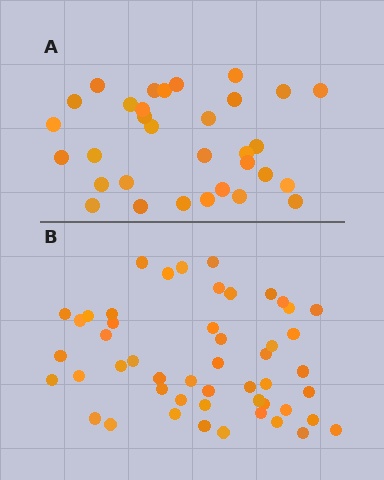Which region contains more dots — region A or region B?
Region B (the bottom region) has more dots.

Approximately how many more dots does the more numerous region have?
Region B has approximately 20 more dots than region A.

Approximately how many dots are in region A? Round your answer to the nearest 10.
About 30 dots. (The exact count is 32, which rounds to 30.)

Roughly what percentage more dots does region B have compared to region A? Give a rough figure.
About 55% more.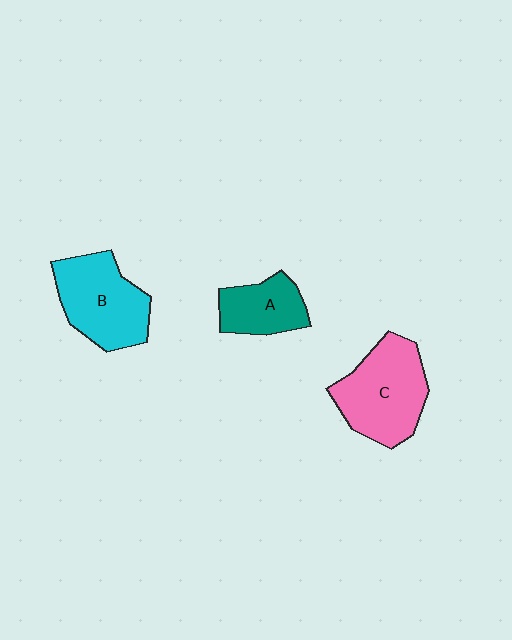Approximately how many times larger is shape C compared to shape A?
Approximately 1.7 times.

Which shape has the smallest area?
Shape A (teal).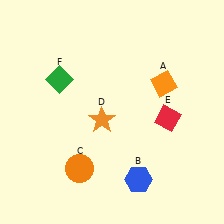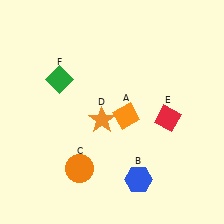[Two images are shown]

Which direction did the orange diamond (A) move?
The orange diamond (A) moved left.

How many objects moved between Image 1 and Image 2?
1 object moved between the two images.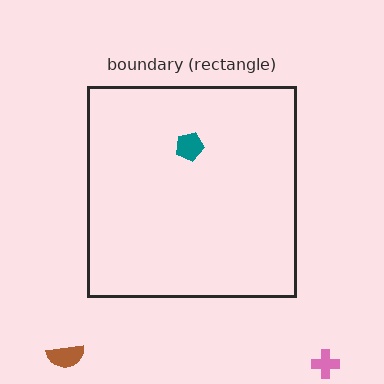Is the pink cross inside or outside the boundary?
Outside.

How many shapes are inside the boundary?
1 inside, 2 outside.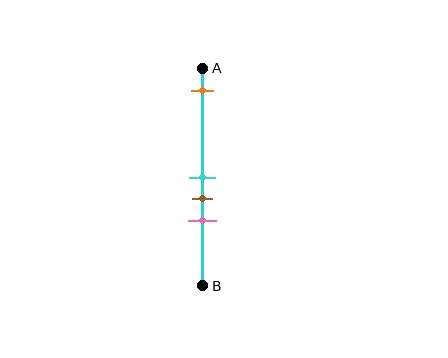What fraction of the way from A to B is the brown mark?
The brown mark is approximately 60% (0.6) of the way from A to B.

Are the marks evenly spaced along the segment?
No, the marks are not evenly spaced.